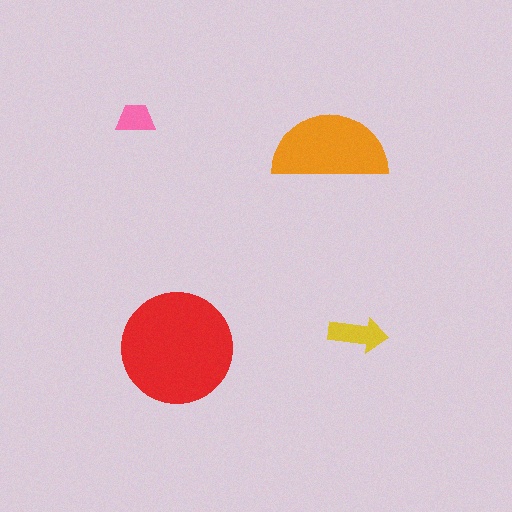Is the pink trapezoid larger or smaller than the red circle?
Smaller.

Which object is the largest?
The red circle.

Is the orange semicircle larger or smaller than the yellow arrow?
Larger.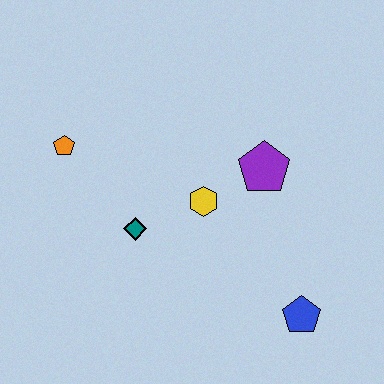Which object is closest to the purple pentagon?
The yellow hexagon is closest to the purple pentagon.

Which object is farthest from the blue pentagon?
The orange pentagon is farthest from the blue pentagon.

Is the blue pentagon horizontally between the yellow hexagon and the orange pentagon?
No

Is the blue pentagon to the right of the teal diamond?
Yes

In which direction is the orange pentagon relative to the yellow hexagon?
The orange pentagon is to the left of the yellow hexagon.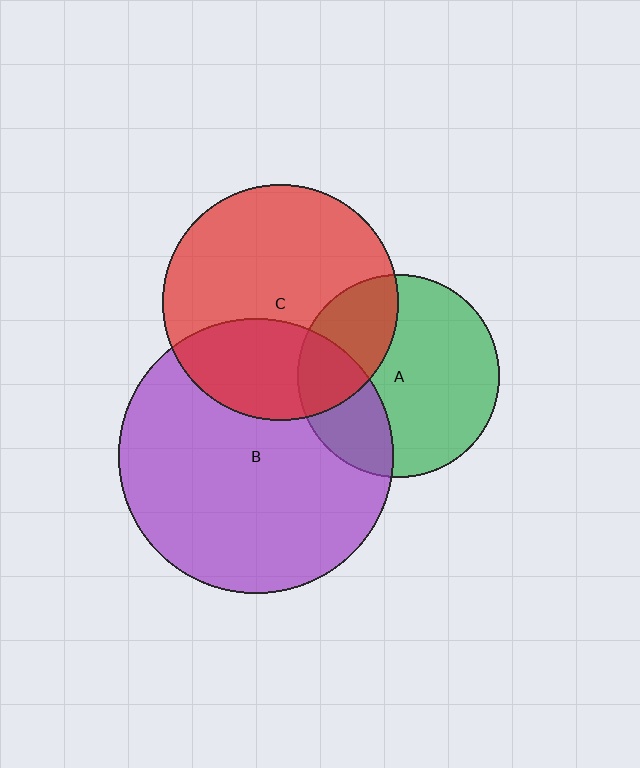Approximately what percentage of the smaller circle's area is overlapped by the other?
Approximately 30%.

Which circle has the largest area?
Circle B (purple).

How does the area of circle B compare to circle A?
Approximately 1.8 times.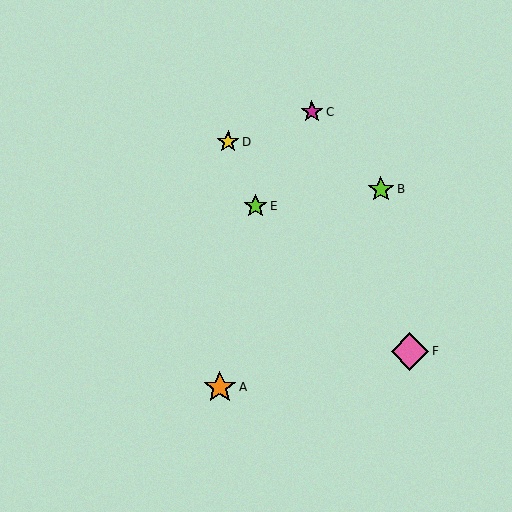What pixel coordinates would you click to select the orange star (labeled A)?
Click at (220, 387) to select the orange star A.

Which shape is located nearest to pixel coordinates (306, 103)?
The magenta star (labeled C) at (312, 112) is nearest to that location.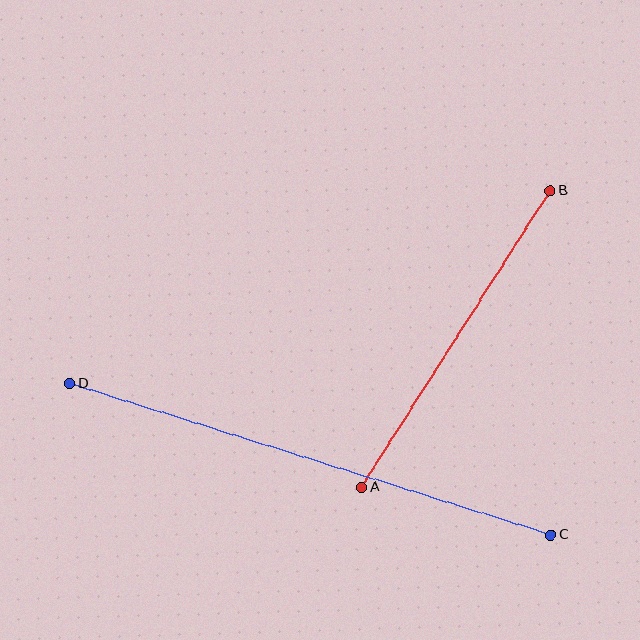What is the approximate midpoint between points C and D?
The midpoint is at approximately (310, 459) pixels.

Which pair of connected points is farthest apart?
Points C and D are farthest apart.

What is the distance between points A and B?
The distance is approximately 352 pixels.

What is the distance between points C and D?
The distance is approximately 505 pixels.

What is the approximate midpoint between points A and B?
The midpoint is at approximately (456, 339) pixels.